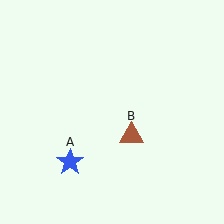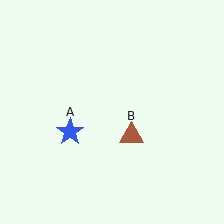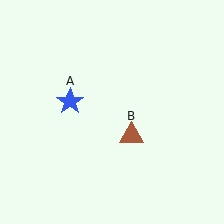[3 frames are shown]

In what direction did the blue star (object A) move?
The blue star (object A) moved up.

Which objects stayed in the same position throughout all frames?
Brown triangle (object B) remained stationary.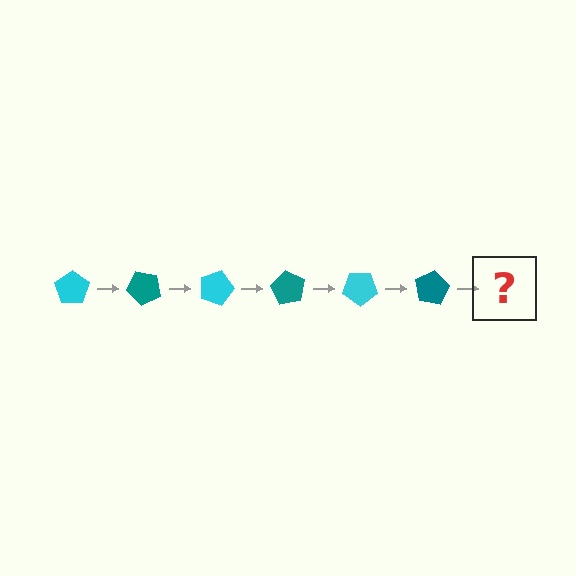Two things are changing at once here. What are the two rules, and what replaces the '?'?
The two rules are that it rotates 45 degrees each step and the color cycles through cyan and teal. The '?' should be a cyan pentagon, rotated 270 degrees from the start.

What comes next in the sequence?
The next element should be a cyan pentagon, rotated 270 degrees from the start.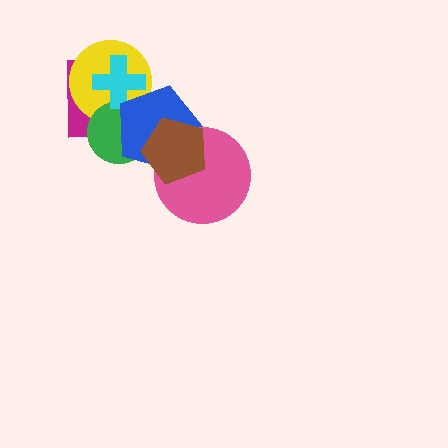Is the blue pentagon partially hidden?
Yes, it is partially covered by another shape.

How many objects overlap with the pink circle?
2 objects overlap with the pink circle.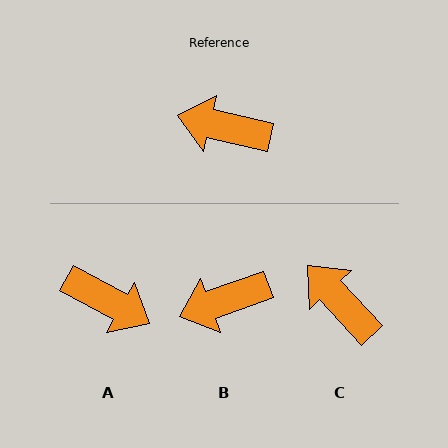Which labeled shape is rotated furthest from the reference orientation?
A, about 165 degrees away.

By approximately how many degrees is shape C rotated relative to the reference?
Approximately 34 degrees clockwise.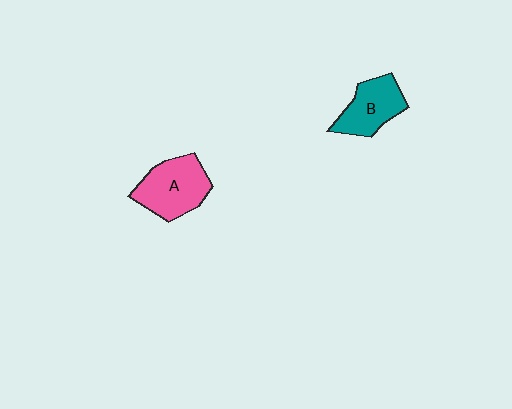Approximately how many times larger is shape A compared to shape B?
Approximately 1.2 times.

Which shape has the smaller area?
Shape B (teal).